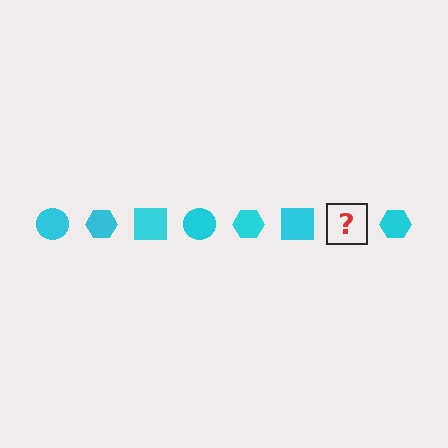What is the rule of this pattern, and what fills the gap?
The rule is that the pattern cycles through circle, hexagon, square shapes in cyan. The gap should be filled with a cyan circle.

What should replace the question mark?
The question mark should be replaced with a cyan circle.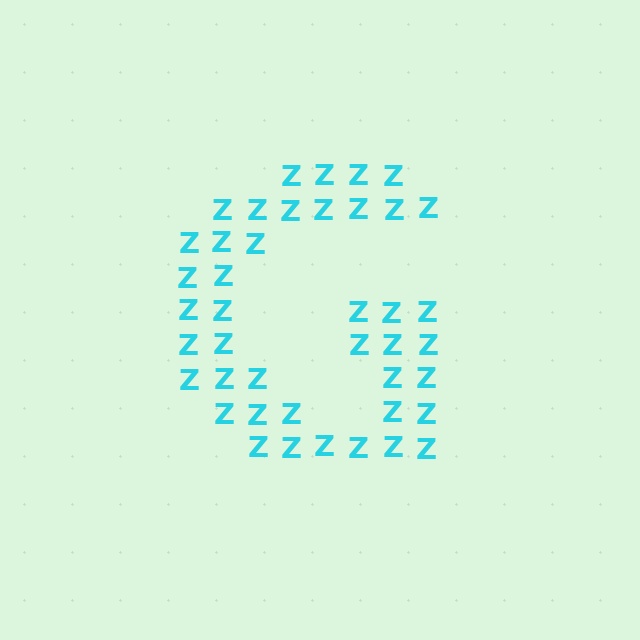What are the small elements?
The small elements are letter Z's.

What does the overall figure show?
The overall figure shows the letter G.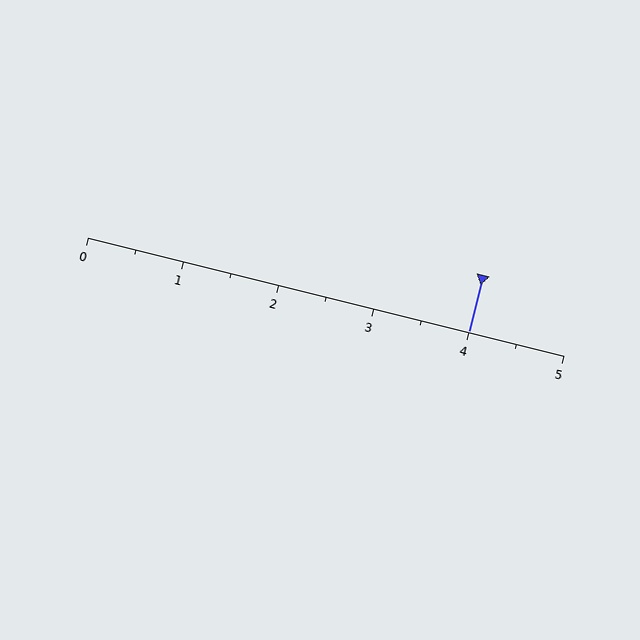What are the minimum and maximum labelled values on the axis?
The axis runs from 0 to 5.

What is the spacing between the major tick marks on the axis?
The major ticks are spaced 1 apart.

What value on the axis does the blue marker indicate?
The marker indicates approximately 4.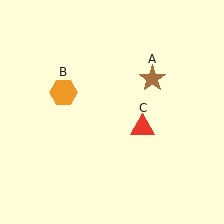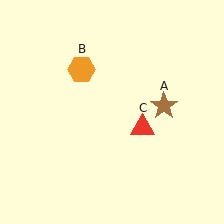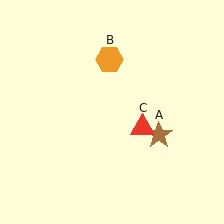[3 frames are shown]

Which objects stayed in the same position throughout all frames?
Red triangle (object C) remained stationary.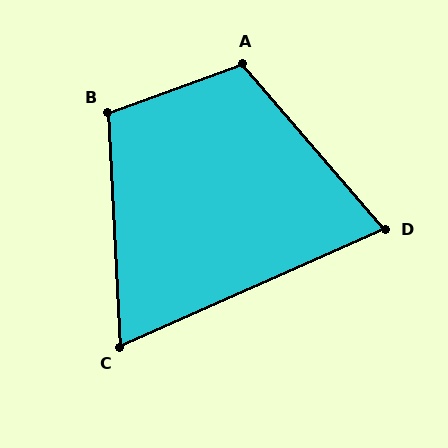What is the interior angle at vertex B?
Approximately 107 degrees (obtuse).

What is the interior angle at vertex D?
Approximately 73 degrees (acute).